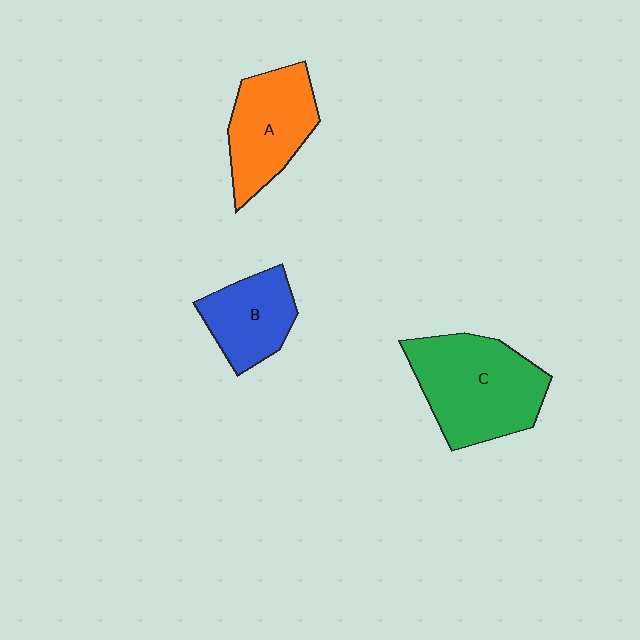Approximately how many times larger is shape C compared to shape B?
Approximately 1.7 times.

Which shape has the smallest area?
Shape B (blue).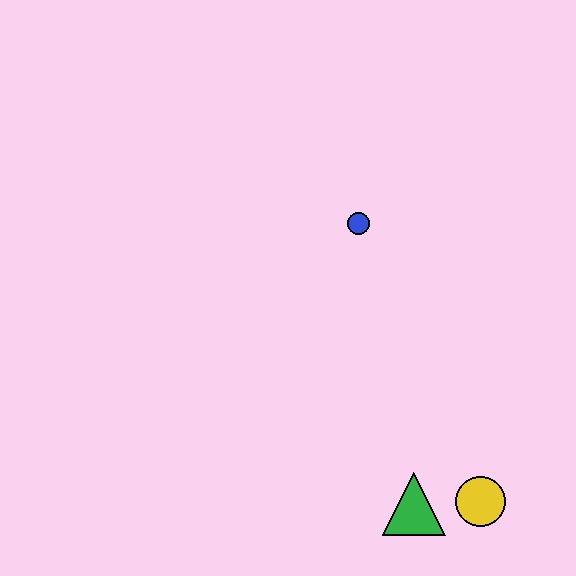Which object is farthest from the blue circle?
The yellow circle is farthest from the blue circle.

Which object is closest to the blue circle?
The green triangle is closest to the blue circle.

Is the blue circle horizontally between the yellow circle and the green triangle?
No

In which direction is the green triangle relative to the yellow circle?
The green triangle is to the left of the yellow circle.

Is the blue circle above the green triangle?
Yes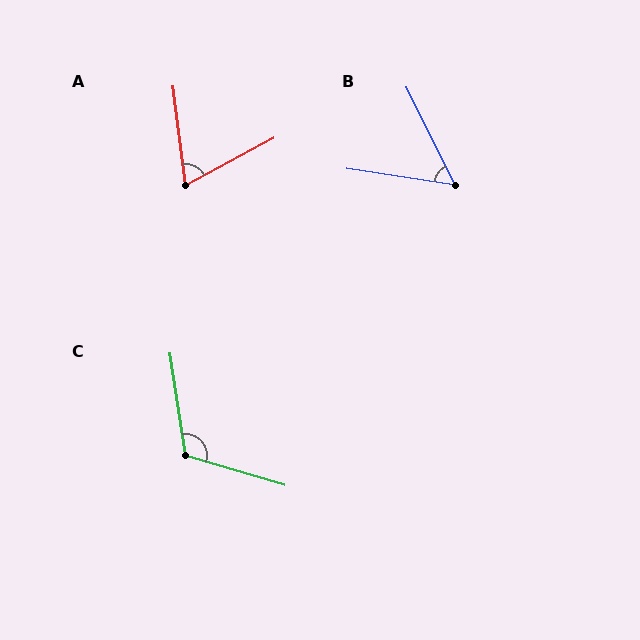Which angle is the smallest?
B, at approximately 55 degrees.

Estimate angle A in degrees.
Approximately 69 degrees.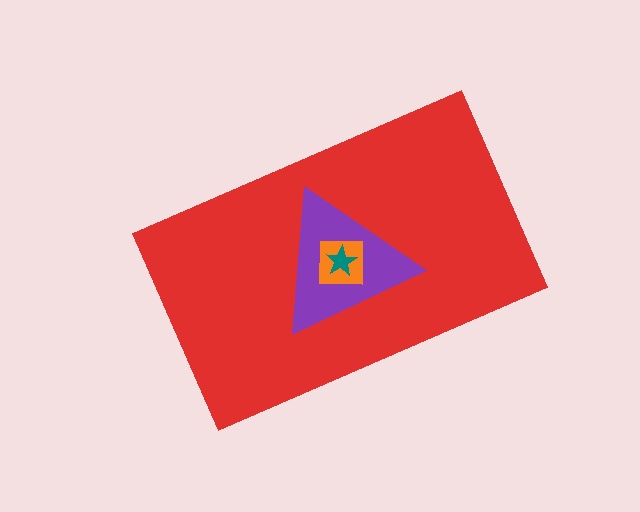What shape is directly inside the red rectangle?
The purple triangle.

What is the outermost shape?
The red rectangle.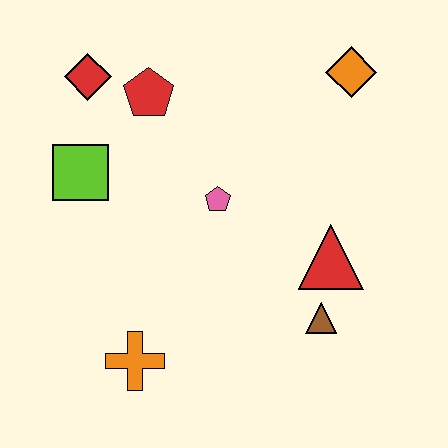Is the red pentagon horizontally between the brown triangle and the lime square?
Yes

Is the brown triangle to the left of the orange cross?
No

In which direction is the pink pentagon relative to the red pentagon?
The pink pentagon is below the red pentagon.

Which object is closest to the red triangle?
The brown triangle is closest to the red triangle.